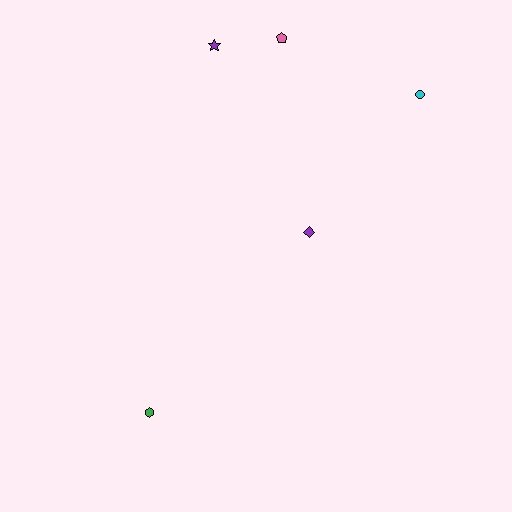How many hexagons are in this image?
There is 1 hexagon.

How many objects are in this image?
There are 5 objects.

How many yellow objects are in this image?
There are no yellow objects.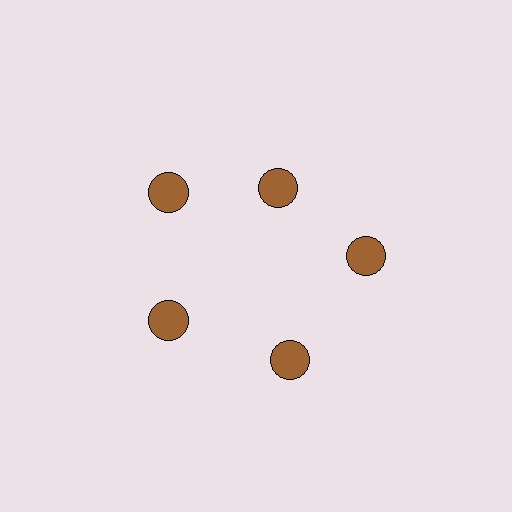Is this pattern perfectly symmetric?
No. The 5 brown circles are arranged in a ring, but one element near the 1 o'clock position is pulled inward toward the center, breaking the 5-fold rotational symmetry.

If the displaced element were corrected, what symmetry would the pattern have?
It would have 5-fold rotational symmetry — the pattern would map onto itself every 72 degrees.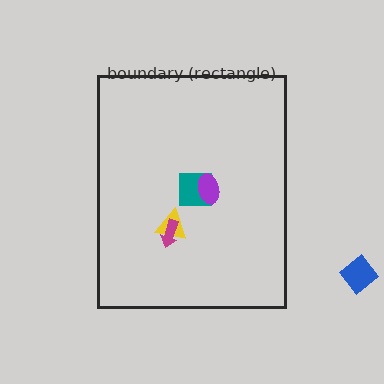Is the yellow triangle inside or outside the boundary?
Inside.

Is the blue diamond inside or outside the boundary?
Outside.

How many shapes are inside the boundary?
4 inside, 1 outside.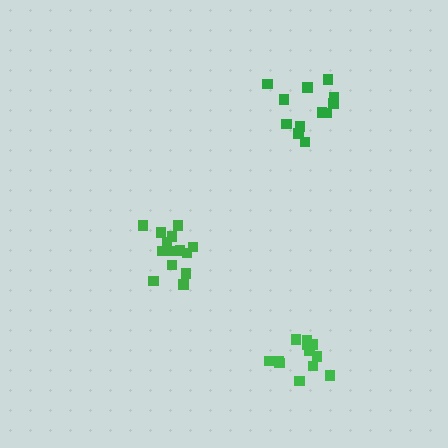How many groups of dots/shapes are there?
There are 3 groups.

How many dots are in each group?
Group 1: 12 dots, Group 2: 13 dots, Group 3: 14 dots (39 total).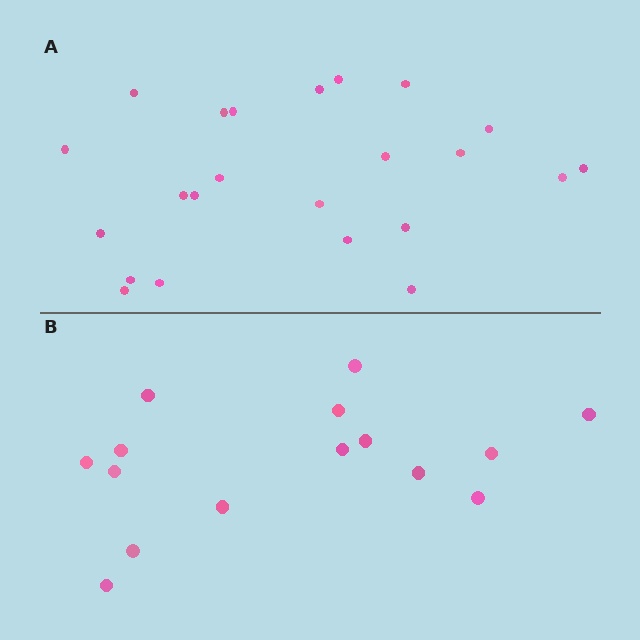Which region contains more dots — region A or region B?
Region A (the top region) has more dots.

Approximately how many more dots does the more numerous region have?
Region A has roughly 8 or so more dots than region B.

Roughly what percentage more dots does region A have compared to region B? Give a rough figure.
About 55% more.